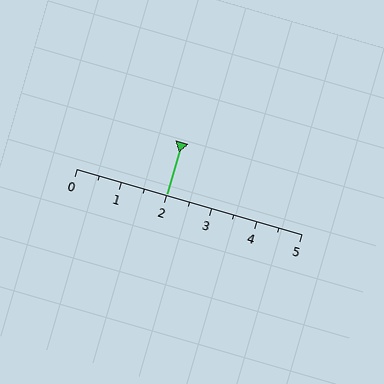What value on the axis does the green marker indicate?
The marker indicates approximately 2.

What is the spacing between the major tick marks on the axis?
The major ticks are spaced 1 apart.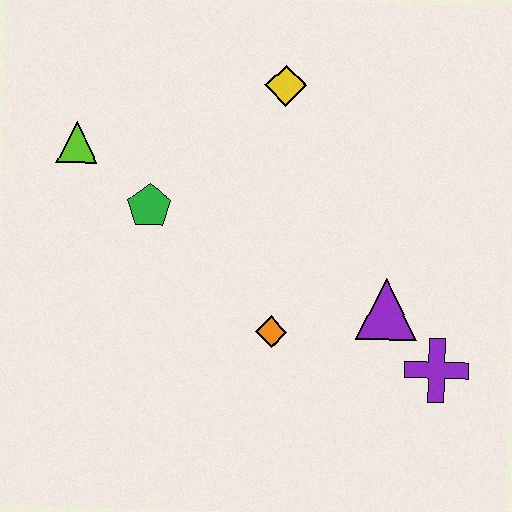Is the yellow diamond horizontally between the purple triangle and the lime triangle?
Yes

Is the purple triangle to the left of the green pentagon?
No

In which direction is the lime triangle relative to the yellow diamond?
The lime triangle is to the left of the yellow diamond.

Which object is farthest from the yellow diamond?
The purple cross is farthest from the yellow diamond.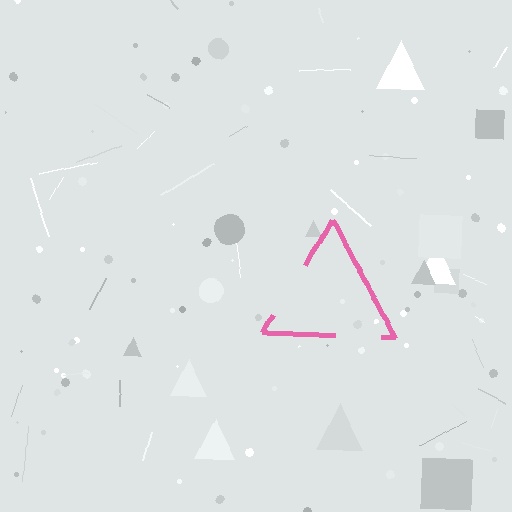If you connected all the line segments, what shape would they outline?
They would outline a triangle.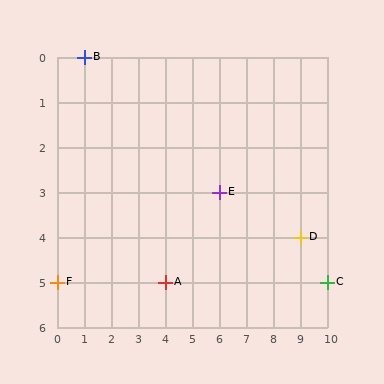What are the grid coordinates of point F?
Point F is at grid coordinates (0, 5).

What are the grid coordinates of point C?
Point C is at grid coordinates (10, 5).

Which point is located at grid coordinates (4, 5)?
Point A is at (4, 5).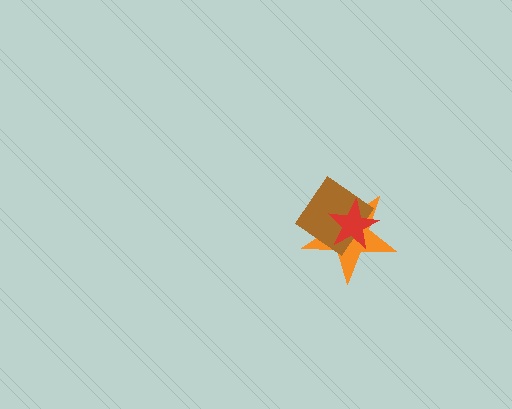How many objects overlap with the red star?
2 objects overlap with the red star.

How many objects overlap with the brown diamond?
2 objects overlap with the brown diamond.